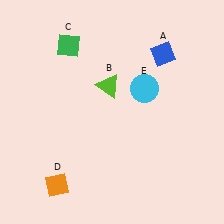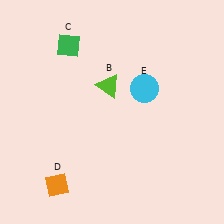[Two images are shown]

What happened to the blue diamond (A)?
The blue diamond (A) was removed in Image 2. It was in the top-right area of Image 1.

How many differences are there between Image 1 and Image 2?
There is 1 difference between the two images.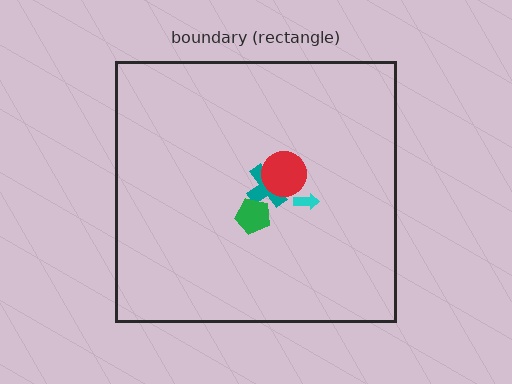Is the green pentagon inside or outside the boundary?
Inside.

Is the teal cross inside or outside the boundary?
Inside.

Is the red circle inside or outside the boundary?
Inside.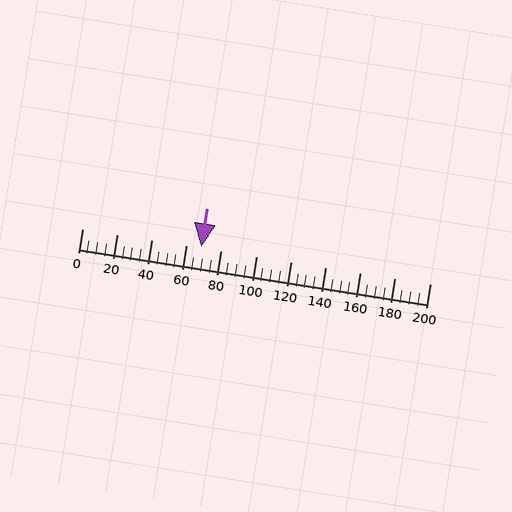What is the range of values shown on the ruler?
The ruler shows values from 0 to 200.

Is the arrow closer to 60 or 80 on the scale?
The arrow is closer to 60.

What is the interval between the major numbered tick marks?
The major tick marks are spaced 20 units apart.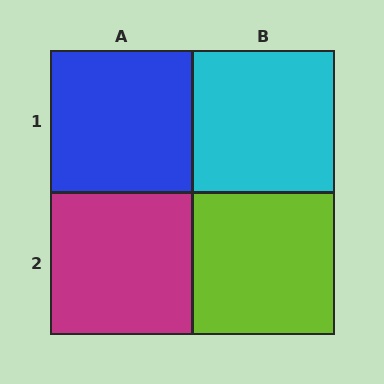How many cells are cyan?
1 cell is cyan.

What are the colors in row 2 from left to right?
Magenta, lime.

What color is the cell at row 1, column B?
Cyan.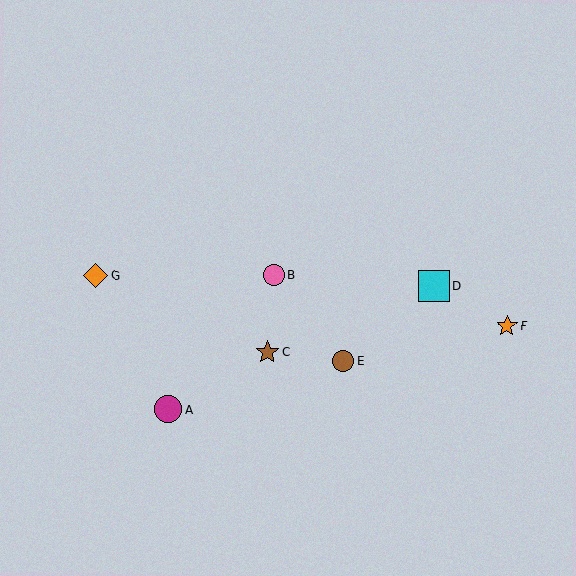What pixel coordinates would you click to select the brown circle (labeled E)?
Click at (343, 361) to select the brown circle E.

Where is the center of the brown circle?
The center of the brown circle is at (343, 361).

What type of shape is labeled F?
Shape F is an orange star.